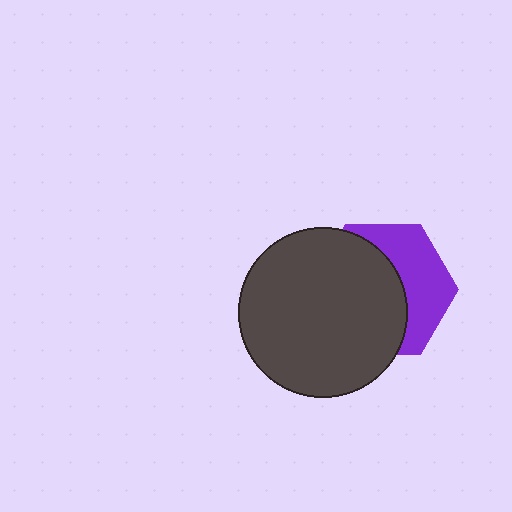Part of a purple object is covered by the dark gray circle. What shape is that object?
It is a hexagon.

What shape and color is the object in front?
The object in front is a dark gray circle.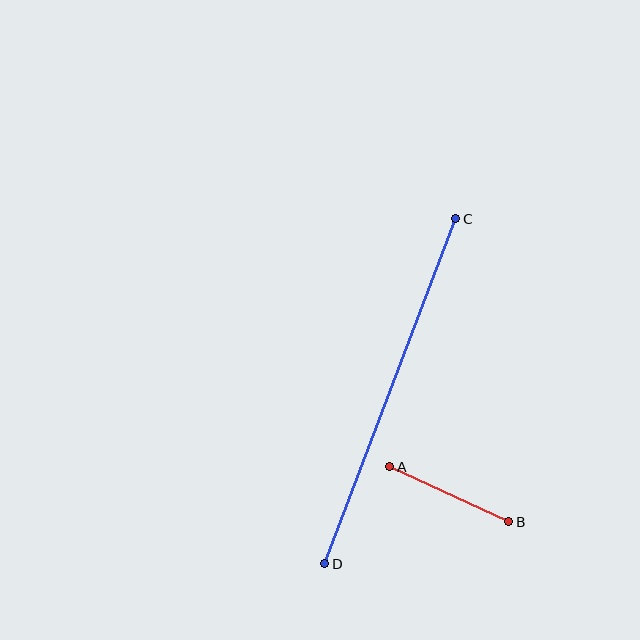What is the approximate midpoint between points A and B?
The midpoint is at approximately (449, 494) pixels.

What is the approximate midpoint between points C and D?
The midpoint is at approximately (390, 391) pixels.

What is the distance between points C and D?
The distance is approximately 369 pixels.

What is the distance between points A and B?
The distance is approximately 131 pixels.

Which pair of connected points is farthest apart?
Points C and D are farthest apart.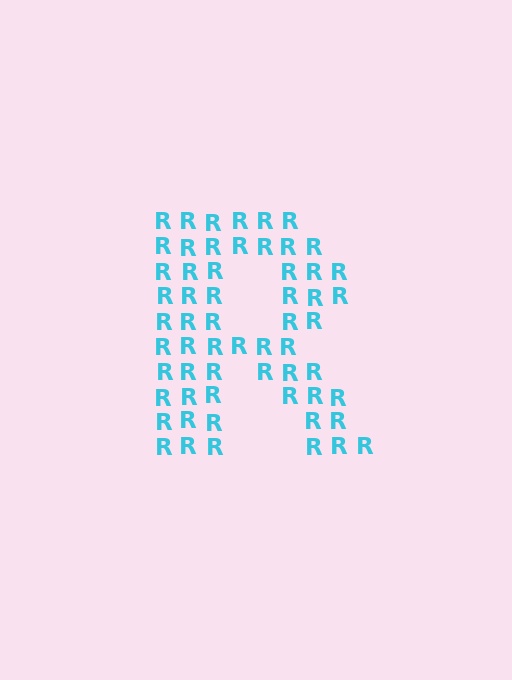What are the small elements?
The small elements are letter R's.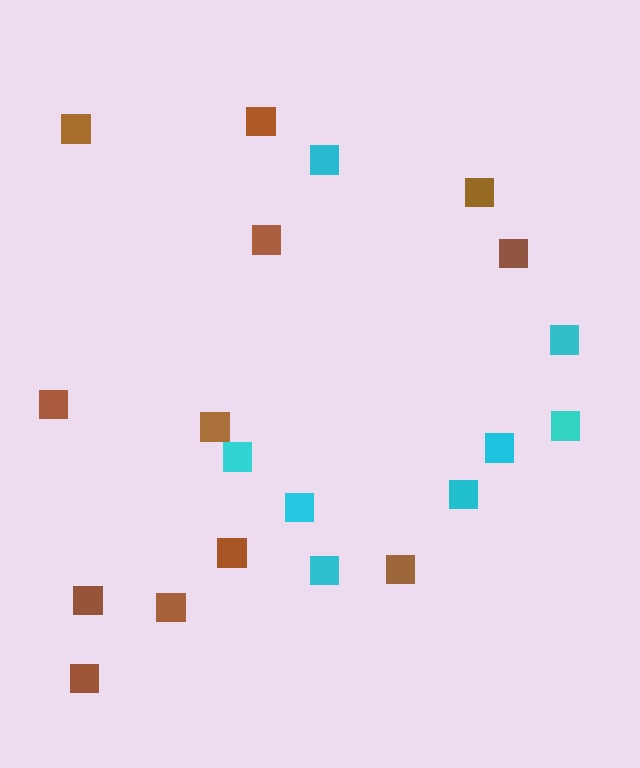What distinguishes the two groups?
There are 2 groups: one group of brown squares (12) and one group of cyan squares (8).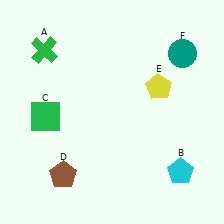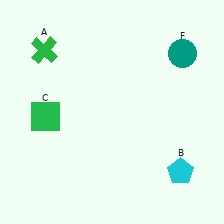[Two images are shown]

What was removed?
The brown pentagon (D), the yellow pentagon (E) were removed in Image 2.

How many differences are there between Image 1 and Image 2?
There are 2 differences between the two images.